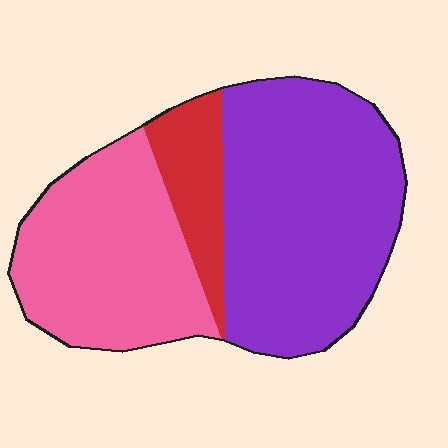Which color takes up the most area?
Purple, at roughly 50%.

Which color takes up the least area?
Red, at roughly 10%.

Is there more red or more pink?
Pink.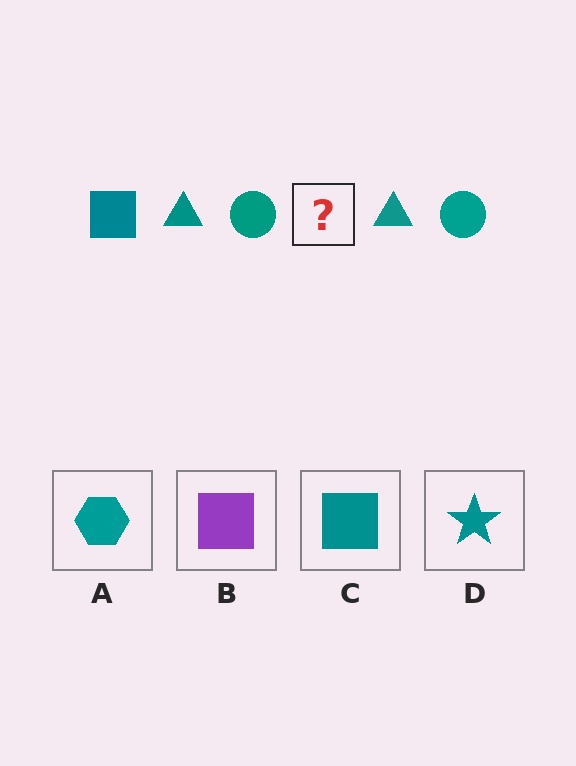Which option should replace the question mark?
Option C.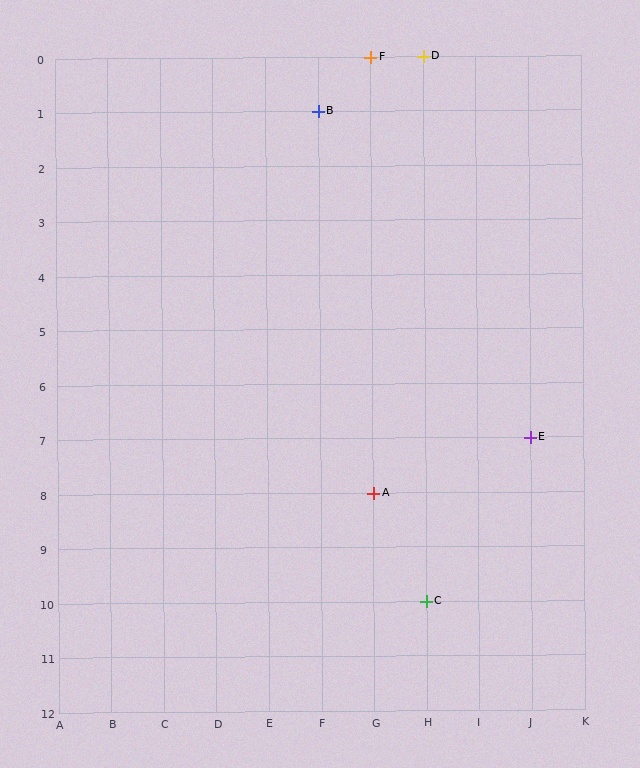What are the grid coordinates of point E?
Point E is at grid coordinates (J, 7).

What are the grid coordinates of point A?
Point A is at grid coordinates (G, 8).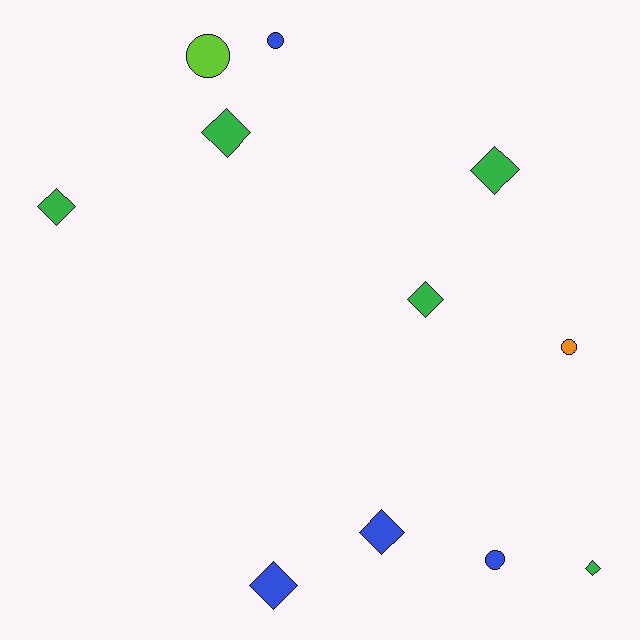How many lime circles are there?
There is 1 lime circle.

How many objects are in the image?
There are 11 objects.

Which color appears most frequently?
Green, with 5 objects.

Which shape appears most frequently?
Diamond, with 7 objects.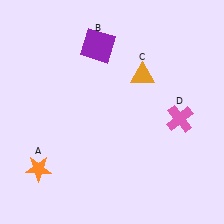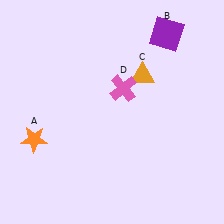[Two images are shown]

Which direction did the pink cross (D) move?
The pink cross (D) moved left.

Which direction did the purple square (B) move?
The purple square (B) moved right.